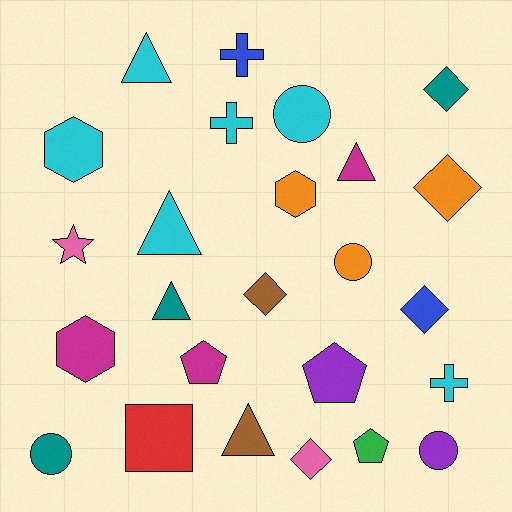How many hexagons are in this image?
There are 3 hexagons.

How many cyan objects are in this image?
There are 6 cyan objects.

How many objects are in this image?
There are 25 objects.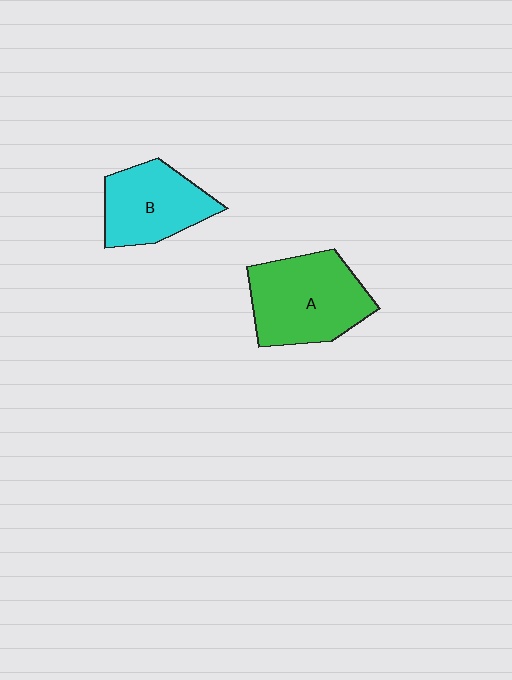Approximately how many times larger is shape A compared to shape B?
Approximately 1.3 times.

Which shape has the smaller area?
Shape B (cyan).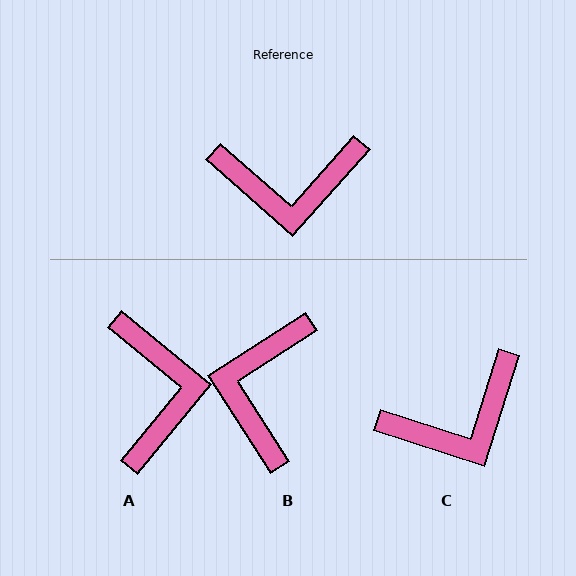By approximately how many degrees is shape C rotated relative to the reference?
Approximately 24 degrees counter-clockwise.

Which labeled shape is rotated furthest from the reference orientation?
B, about 106 degrees away.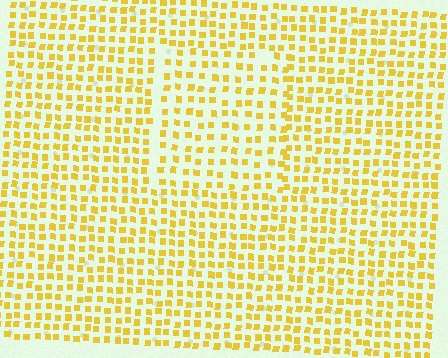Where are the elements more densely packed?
The elements are more densely packed outside the rectangle boundary.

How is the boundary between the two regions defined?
The boundary is defined by a change in element density (approximately 1.4x ratio). All elements are the same color, size, and shape.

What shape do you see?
I see a rectangle.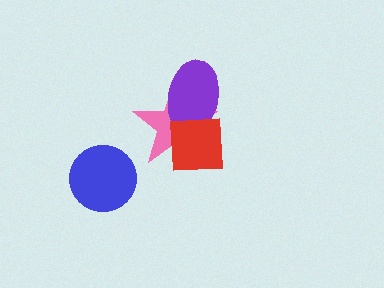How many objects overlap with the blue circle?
0 objects overlap with the blue circle.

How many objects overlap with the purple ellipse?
2 objects overlap with the purple ellipse.